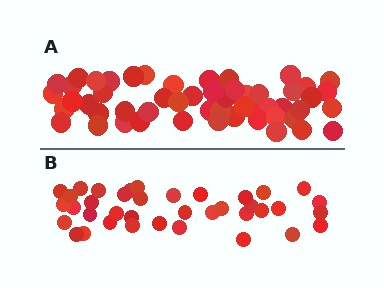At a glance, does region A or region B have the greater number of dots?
Region A (the top region) has more dots.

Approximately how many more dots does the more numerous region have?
Region A has approximately 15 more dots than region B.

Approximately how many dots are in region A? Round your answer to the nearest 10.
About 50 dots. (The exact count is 53, which rounds to 50.)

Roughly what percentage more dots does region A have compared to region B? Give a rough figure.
About 40% more.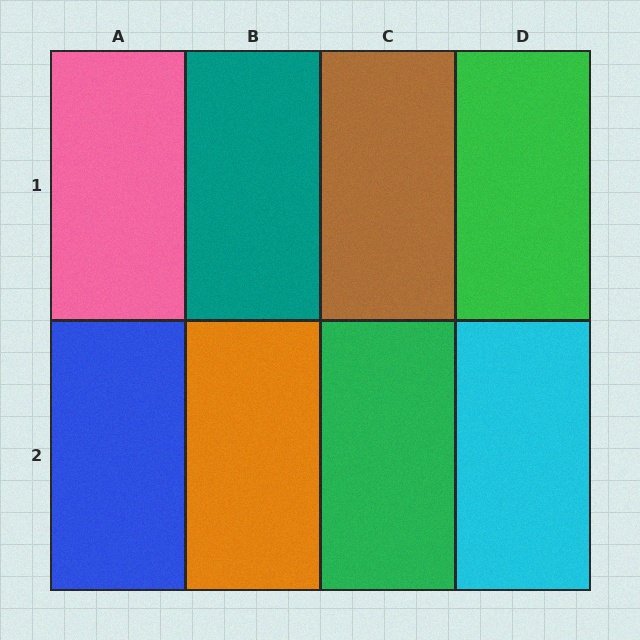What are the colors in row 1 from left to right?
Pink, teal, brown, green.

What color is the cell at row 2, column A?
Blue.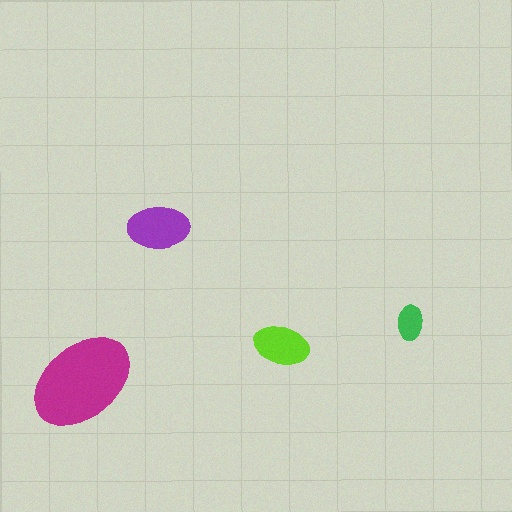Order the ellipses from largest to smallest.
the magenta one, the purple one, the lime one, the green one.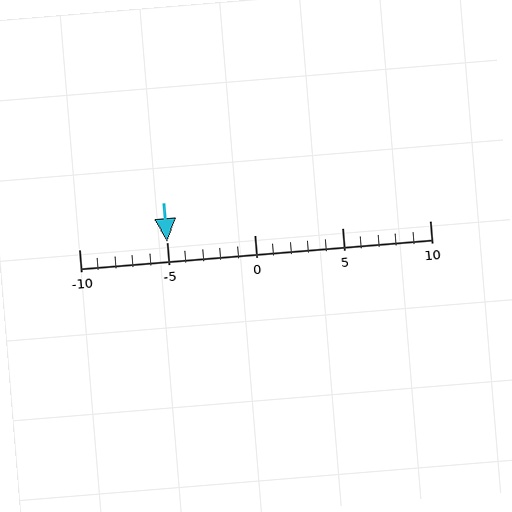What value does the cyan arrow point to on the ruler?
The cyan arrow points to approximately -5.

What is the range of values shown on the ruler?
The ruler shows values from -10 to 10.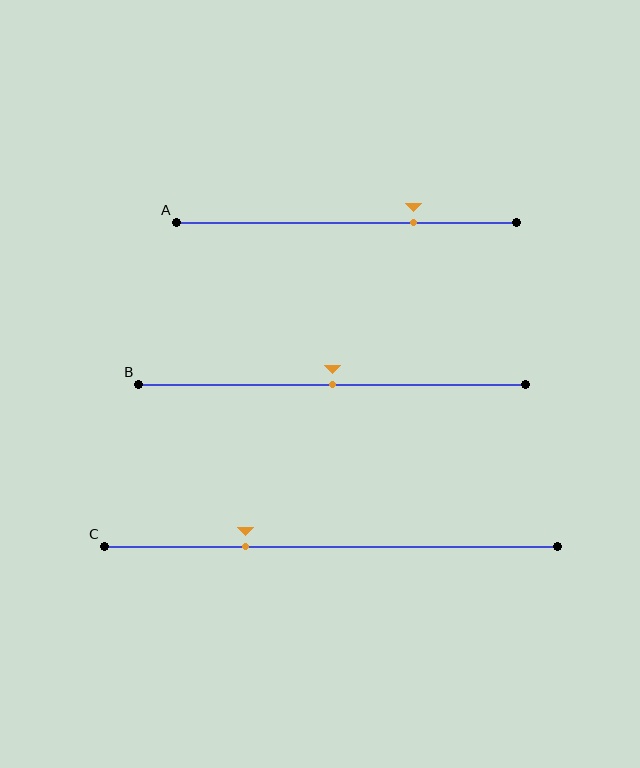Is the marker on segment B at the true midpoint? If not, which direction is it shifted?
Yes, the marker on segment B is at the true midpoint.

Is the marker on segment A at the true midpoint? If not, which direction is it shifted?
No, the marker on segment A is shifted to the right by about 20% of the segment length.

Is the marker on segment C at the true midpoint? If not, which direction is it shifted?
No, the marker on segment C is shifted to the left by about 19% of the segment length.